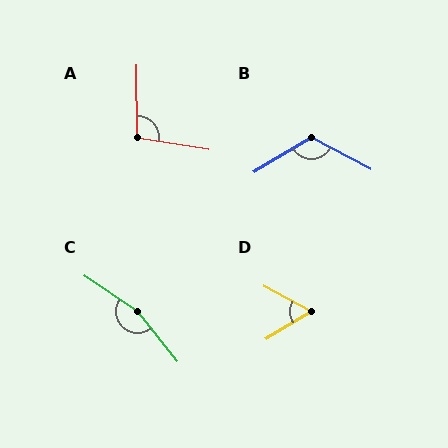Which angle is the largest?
C, at approximately 162 degrees.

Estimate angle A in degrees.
Approximately 100 degrees.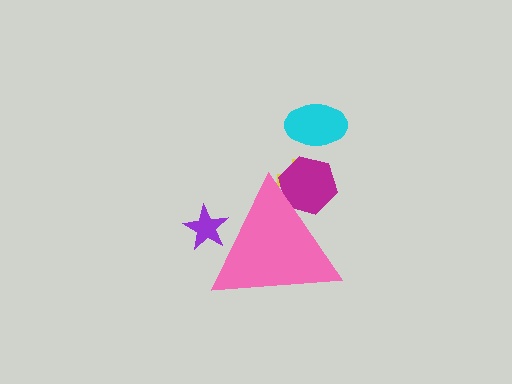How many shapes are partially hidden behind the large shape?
3 shapes are partially hidden.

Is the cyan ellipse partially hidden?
No, the cyan ellipse is fully visible.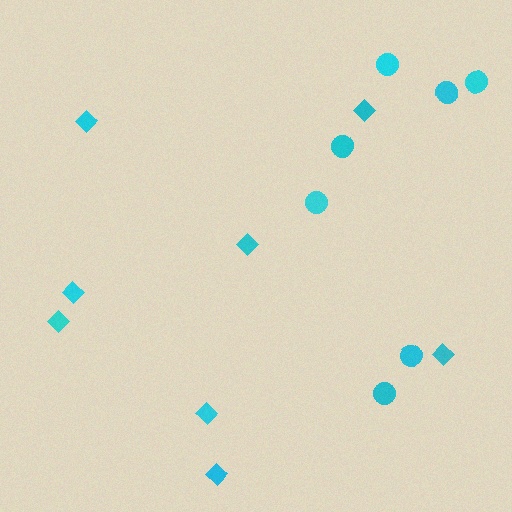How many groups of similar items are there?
There are 2 groups: one group of circles (7) and one group of diamonds (8).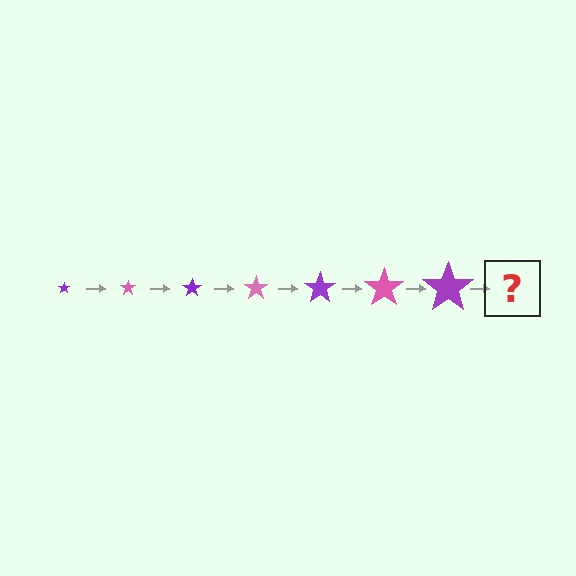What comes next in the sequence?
The next element should be a pink star, larger than the previous one.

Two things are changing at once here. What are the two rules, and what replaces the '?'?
The two rules are that the star grows larger each step and the color cycles through purple and pink. The '?' should be a pink star, larger than the previous one.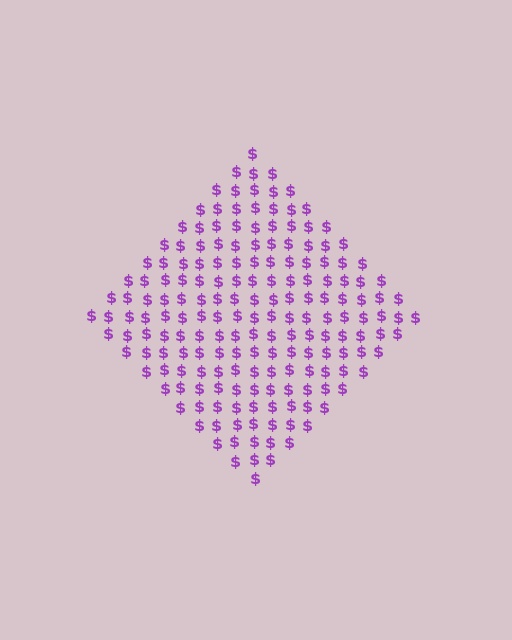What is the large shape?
The large shape is a diamond.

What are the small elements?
The small elements are dollar signs.